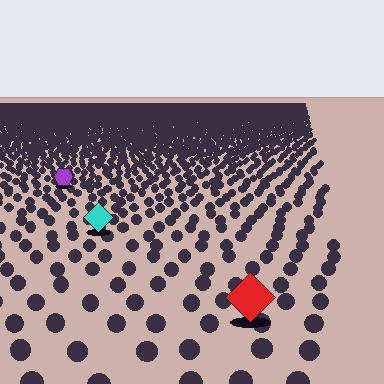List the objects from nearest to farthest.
From nearest to farthest: the red diamond, the cyan diamond, the purple hexagon.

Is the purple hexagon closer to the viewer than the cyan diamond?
No. The cyan diamond is closer — you can tell from the texture gradient: the ground texture is coarser near it.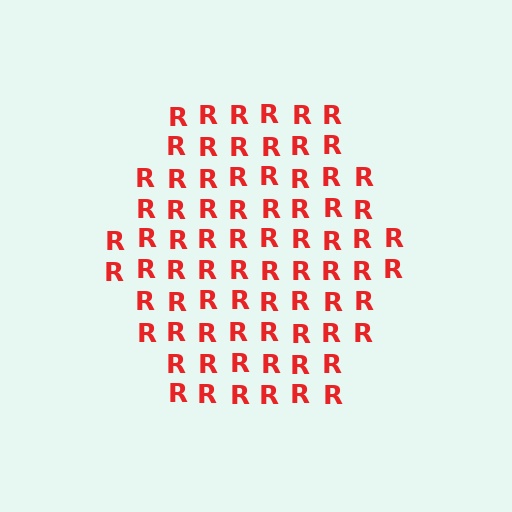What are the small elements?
The small elements are letter R's.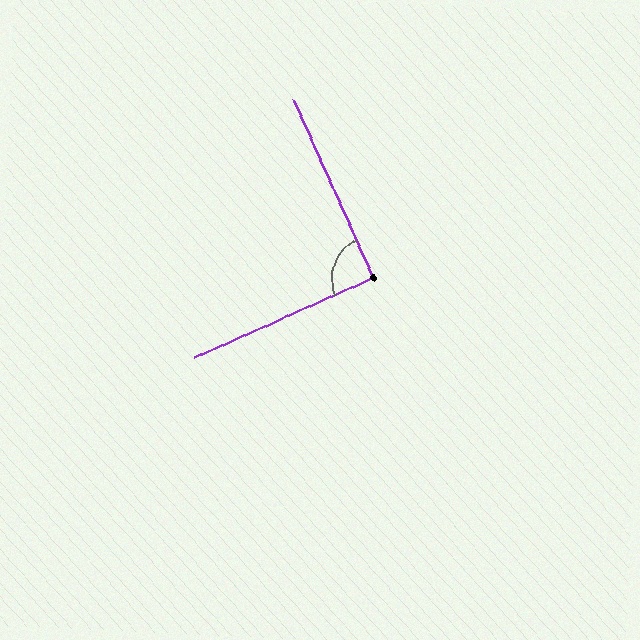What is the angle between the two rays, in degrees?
Approximately 90 degrees.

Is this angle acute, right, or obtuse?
It is approximately a right angle.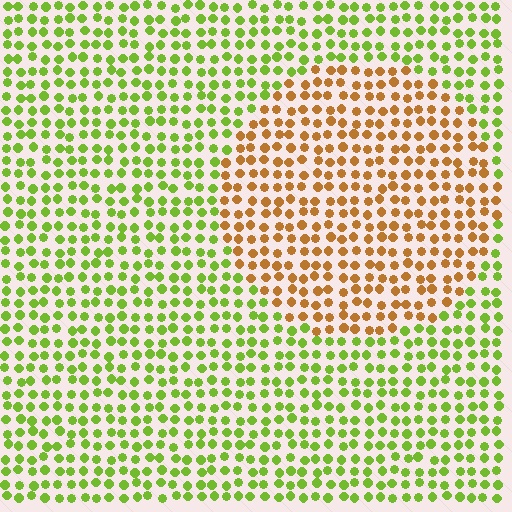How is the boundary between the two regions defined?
The boundary is defined purely by a slight shift in hue (about 59 degrees). Spacing, size, and orientation are identical on both sides.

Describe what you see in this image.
The image is filled with small lime elements in a uniform arrangement. A circle-shaped region is visible where the elements are tinted to a slightly different hue, forming a subtle color boundary.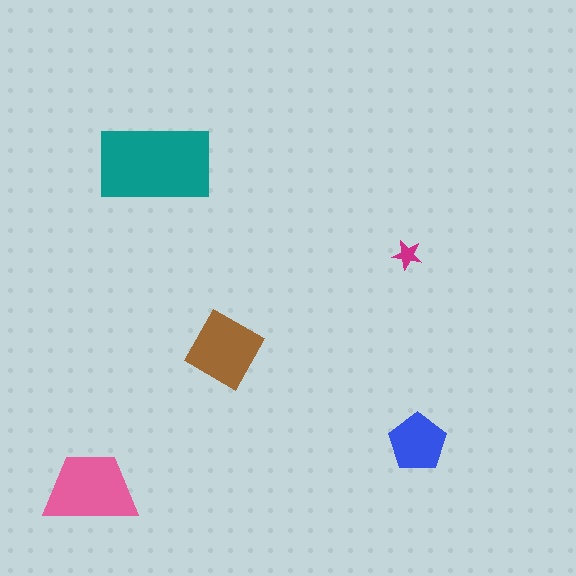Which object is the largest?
The teal rectangle.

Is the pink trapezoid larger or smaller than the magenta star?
Larger.